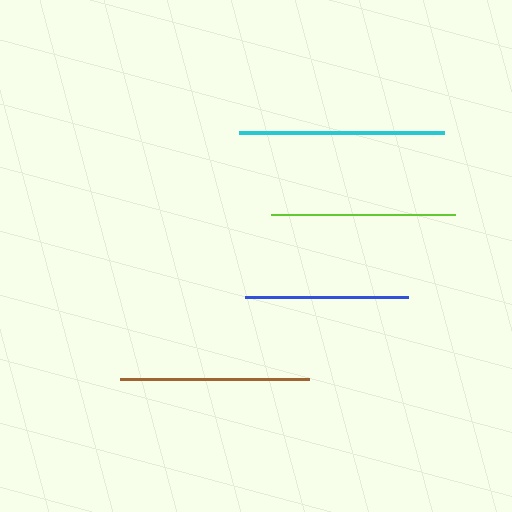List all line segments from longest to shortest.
From longest to shortest: cyan, brown, lime, blue.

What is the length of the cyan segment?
The cyan segment is approximately 205 pixels long.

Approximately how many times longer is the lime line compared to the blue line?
The lime line is approximately 1.1 times the length of the blue line.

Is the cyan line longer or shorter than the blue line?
The cyan line is longer than the blue line.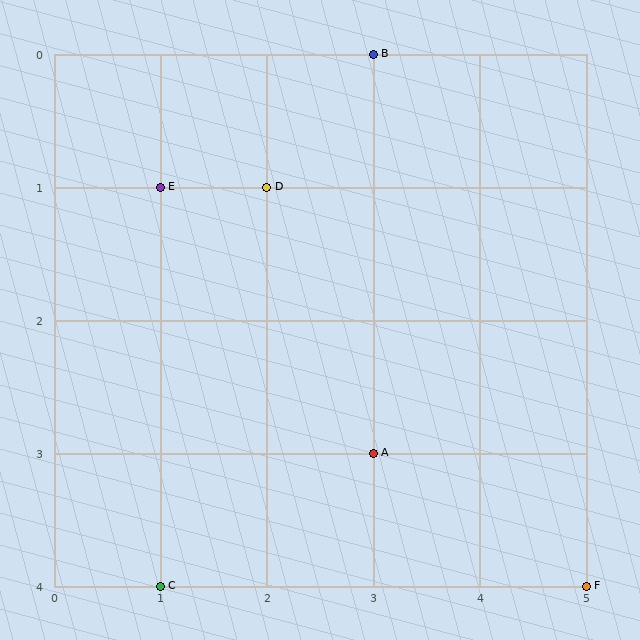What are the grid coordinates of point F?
Point F is at grid coordinates (5, 4).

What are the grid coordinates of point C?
Point C is at grid coordinates (1, 4).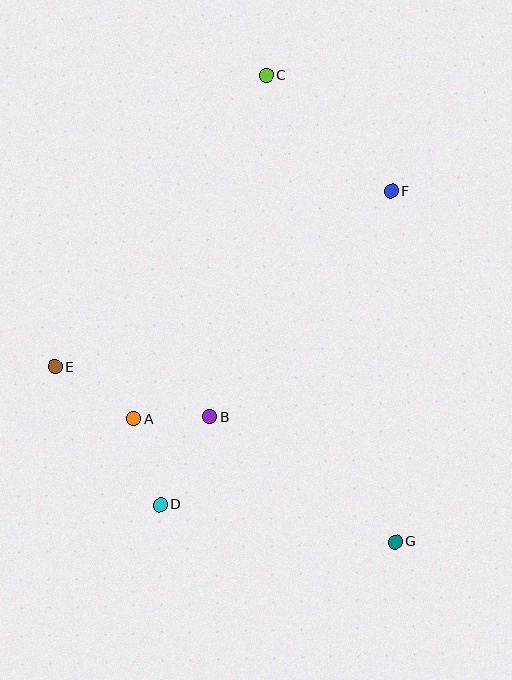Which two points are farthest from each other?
Points C and G are farthest from each other.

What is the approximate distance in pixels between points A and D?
The distance between A and D is approximately 90 pixels.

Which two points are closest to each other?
Points A and B are closest to each other.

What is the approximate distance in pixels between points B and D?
The distance between B and D is approximately 101 pixels.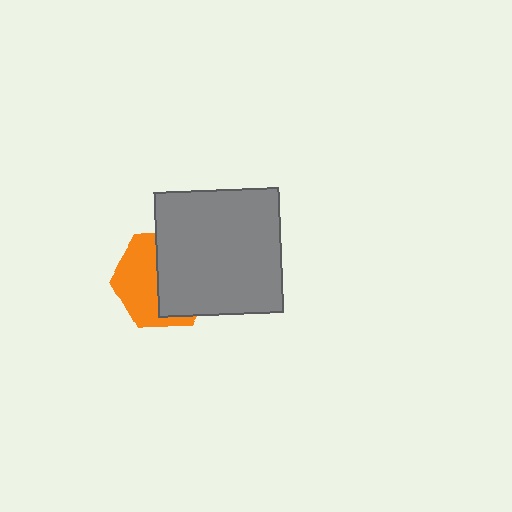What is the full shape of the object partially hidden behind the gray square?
The partially hidden object is an orange hexagon.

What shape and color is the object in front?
The object in front is a gray square.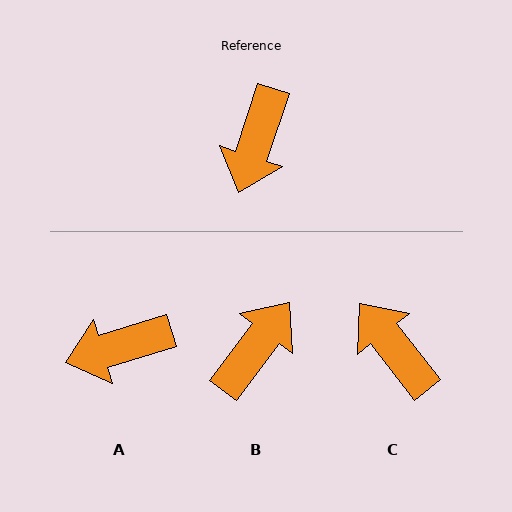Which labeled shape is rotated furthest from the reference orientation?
B, about 162 degrees away.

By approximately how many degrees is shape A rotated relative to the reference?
Approximately 55 degrees clockwise.